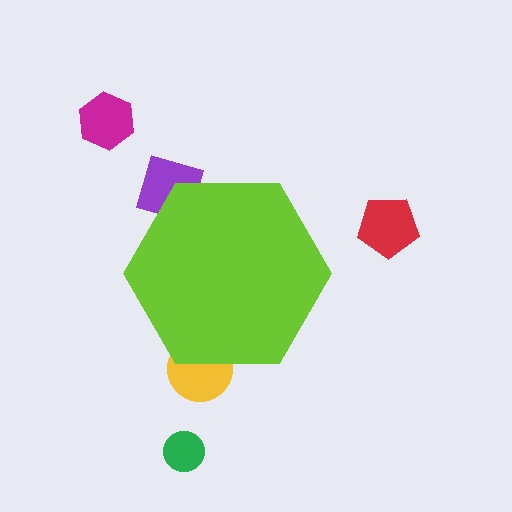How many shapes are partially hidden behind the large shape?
3 shapes are partially hidden.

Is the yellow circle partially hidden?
Yes, the yellow circle is partially hidden behind the lime hexagon.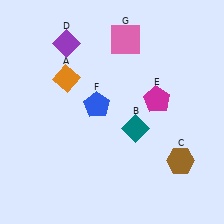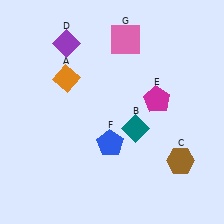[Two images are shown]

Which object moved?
The blue pentagon (F) moved down.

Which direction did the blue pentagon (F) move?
The blue pentagon (F) moved down.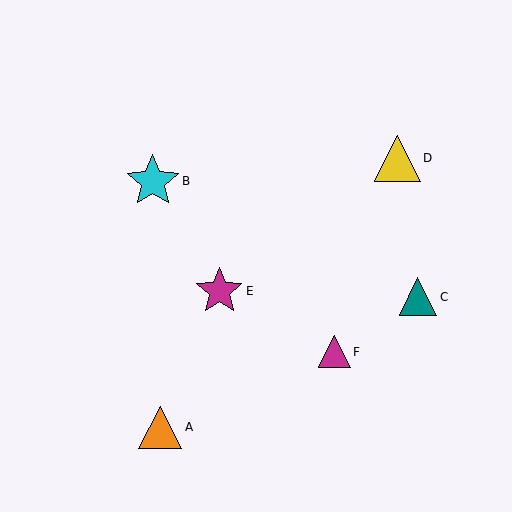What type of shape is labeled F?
Shape F is a magenta triangle.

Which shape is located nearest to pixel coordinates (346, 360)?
The magenta triangle (labeled F) at (334, 352) is nearest to that location.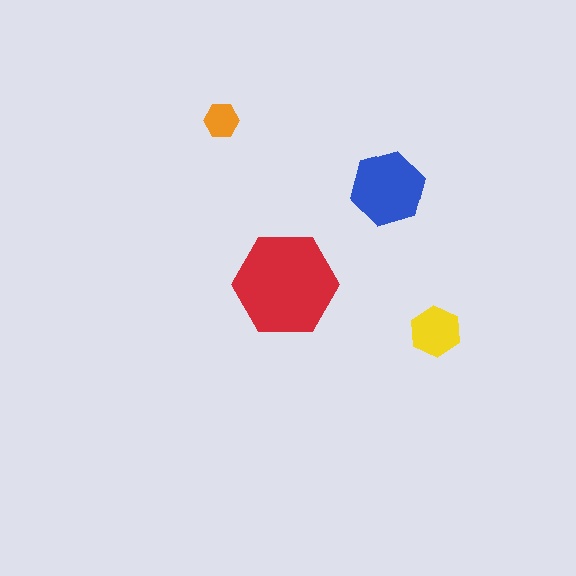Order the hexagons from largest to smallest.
the red one, the blue one, the yellow one, the orange one.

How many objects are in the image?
There are 4 objects in the image.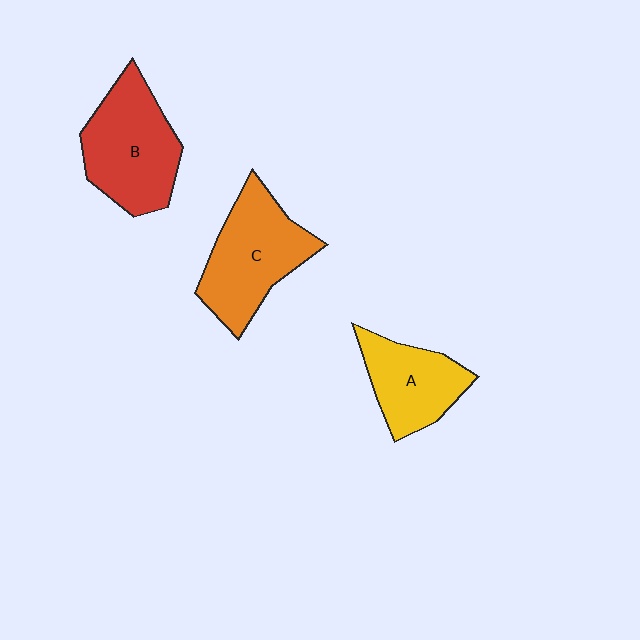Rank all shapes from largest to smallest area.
From largest to smallest: B (red), C (orange), A (yellow).